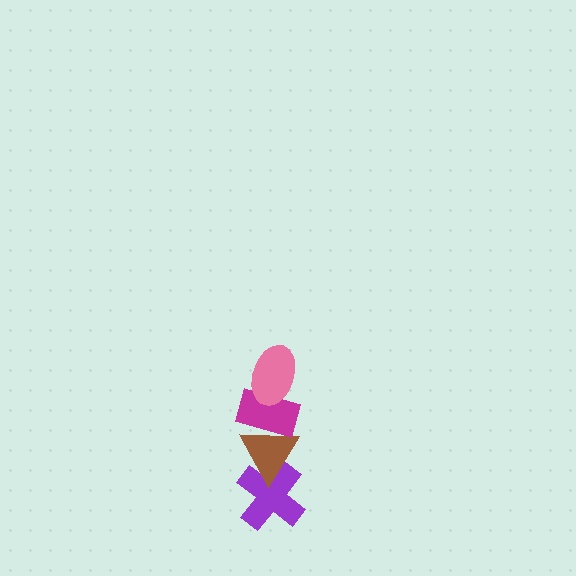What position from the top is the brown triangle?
The brown triangle is 3rd from the top.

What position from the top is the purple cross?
The purple cross is 4th from the top.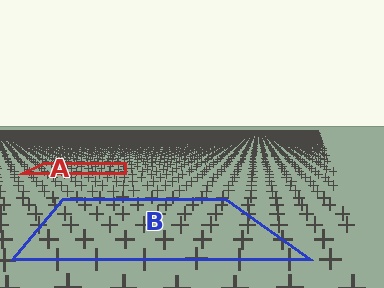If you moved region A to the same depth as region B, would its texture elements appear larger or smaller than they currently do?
They would appear larger. At a closer depth, the same texture elements are projected at a bigger on-screen size.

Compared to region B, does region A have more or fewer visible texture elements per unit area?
Region A has more texture elements per unit area — they are packed more densely because it is farther away.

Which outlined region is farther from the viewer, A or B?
Region A is farther from the viewer — the texture elements inside it appear smaller and more densely packed.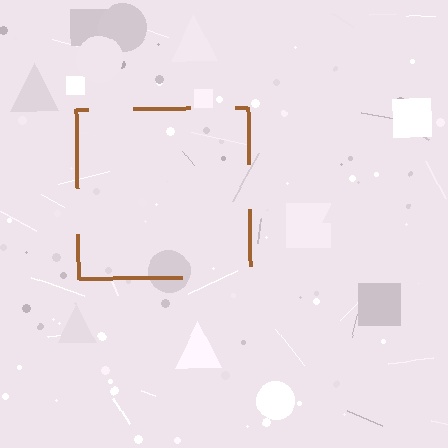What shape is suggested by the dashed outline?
The dashed outline suggests a square.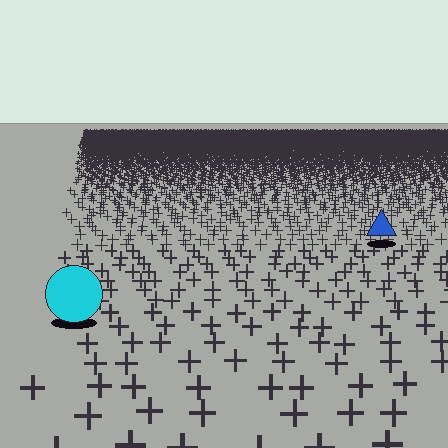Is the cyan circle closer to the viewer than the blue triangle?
Yes. The cyan circle is closer — you can tell from the texture gradient: the ground texture is coarser near it.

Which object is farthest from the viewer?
The blue triangle is farthest from the viewer. It appears smaller and the ground texture around it is denser.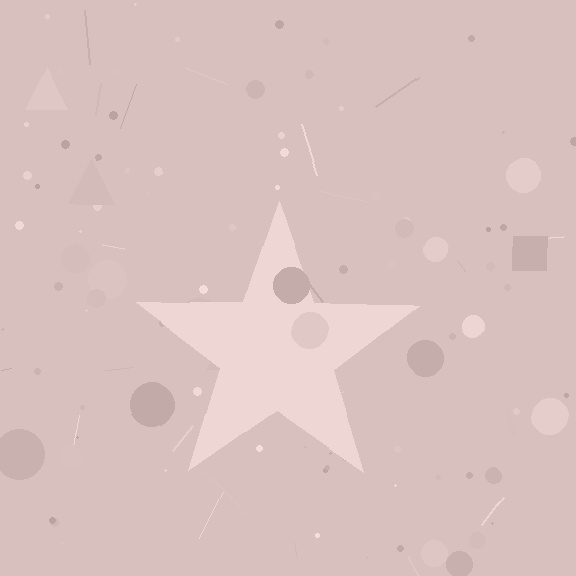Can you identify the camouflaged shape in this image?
The camouflaged shape is a star.